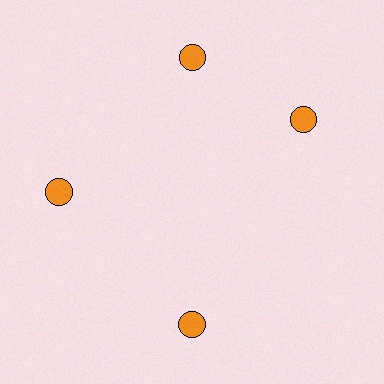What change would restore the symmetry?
The symmetry would be restored by rotating it back into even spacing with its neighbors so that all 4 circles sit at equal angles and equal distance from the center.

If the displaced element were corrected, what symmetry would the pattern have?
It would have 4-fold rotational symmetry — the pattern would map onto itself every 90 degrees.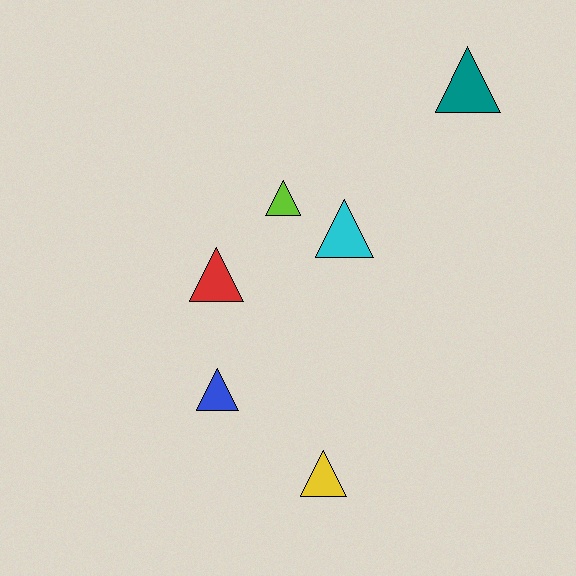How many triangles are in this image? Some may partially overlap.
There are 6 triangles.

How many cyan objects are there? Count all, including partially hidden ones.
There is 1 cyan object.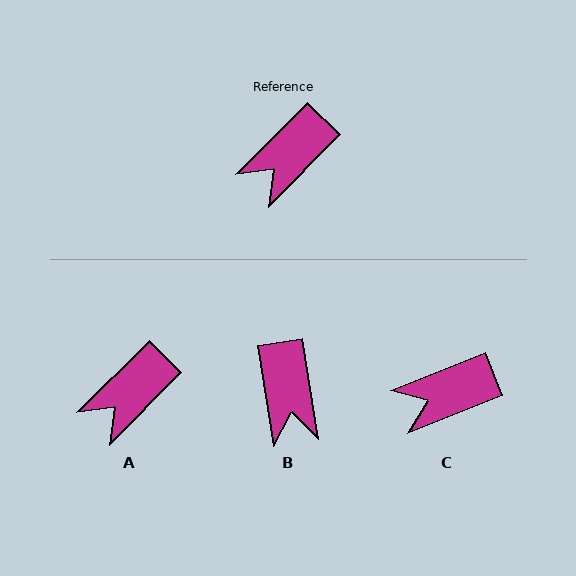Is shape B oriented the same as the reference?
No, it is off by about 54 degrees.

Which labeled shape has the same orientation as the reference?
A.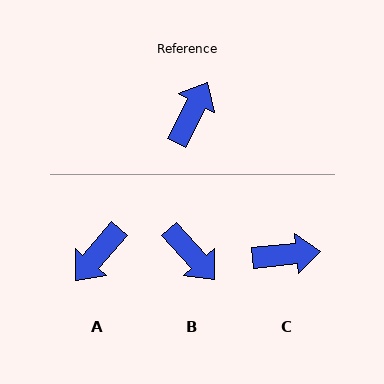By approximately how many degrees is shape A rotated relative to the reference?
Approximately 167 degrees counter-clockwise.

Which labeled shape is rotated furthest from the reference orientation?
A, about 167 degrees away.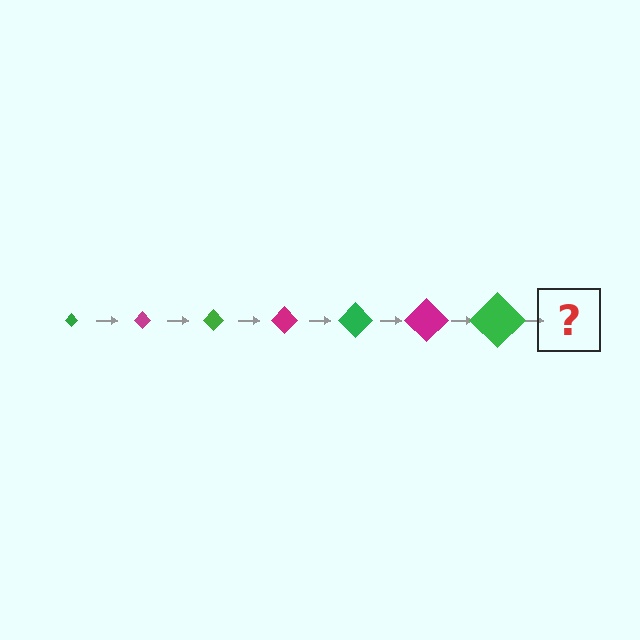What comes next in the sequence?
The next element should be a magenta diamond, larger than the previous one.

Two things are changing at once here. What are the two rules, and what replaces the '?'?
The two rules are that the diamond grows larger each step and the color cycles through green and magenta. The '?' should be a magenta diamond, larger than the previous one.